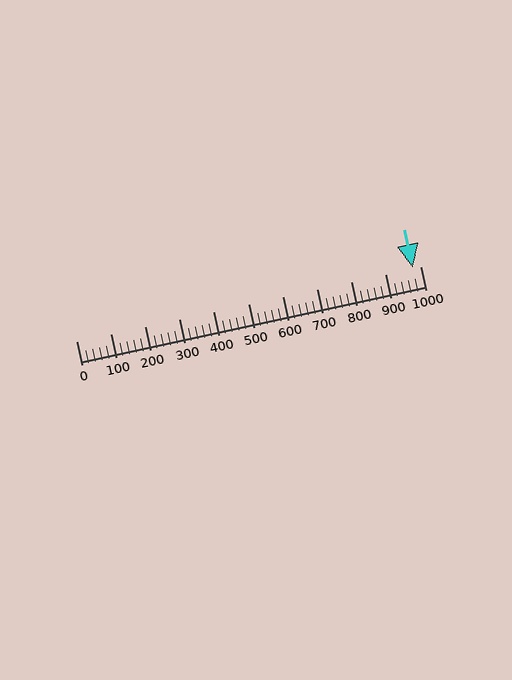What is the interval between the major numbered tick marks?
The major tick marks are spaced 100 units apart.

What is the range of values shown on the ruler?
The ruler shows values from 0 to 1000.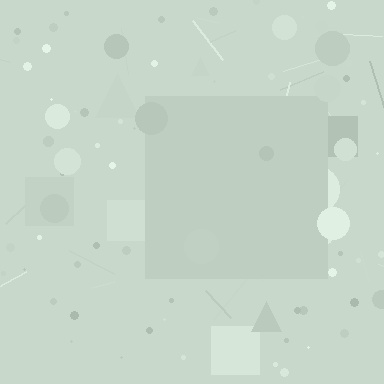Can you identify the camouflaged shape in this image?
The camouflaged shape is a square.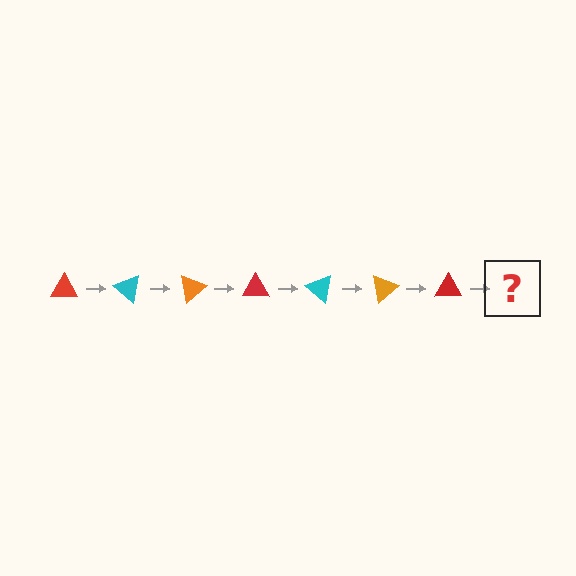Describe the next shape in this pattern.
It should be a cyan triangle, rotated 280 degrees from the start.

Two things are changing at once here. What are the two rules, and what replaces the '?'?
The two rules are that it rotates 40 degrees each step and the color cycles through red, cyan, and orange. The '?' should be a cyan triangle, rotated 280 degrees from the start.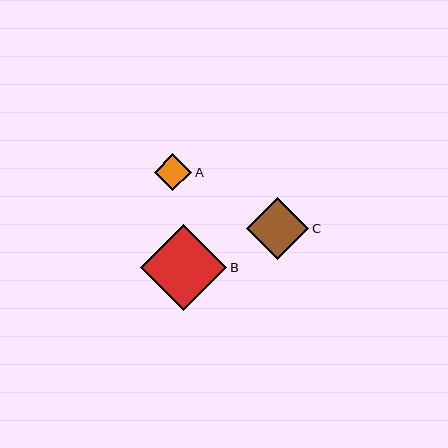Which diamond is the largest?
Diamond B is the largest with a size of approximately 86 pixels.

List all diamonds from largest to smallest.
From largest to smallest: B, C, A.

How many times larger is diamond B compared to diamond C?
Diamond B is approximately 1.4 times the size of diamond C.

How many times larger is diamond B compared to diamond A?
Diamond B is approximately 2.3 times the size of diamond A.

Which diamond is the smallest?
Diamond A is the smallest with a size of approximately 38 pixels.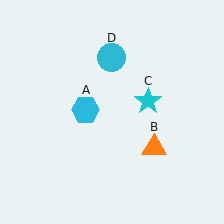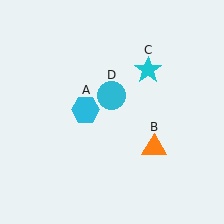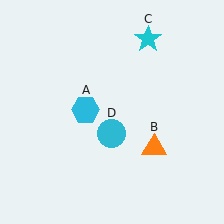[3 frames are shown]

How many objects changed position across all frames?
2 objects changed position: cyan star (object C), cyan circle (object D).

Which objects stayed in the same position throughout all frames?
Cyan hexagon (object A) and orange triangle (object B) remained stationary.